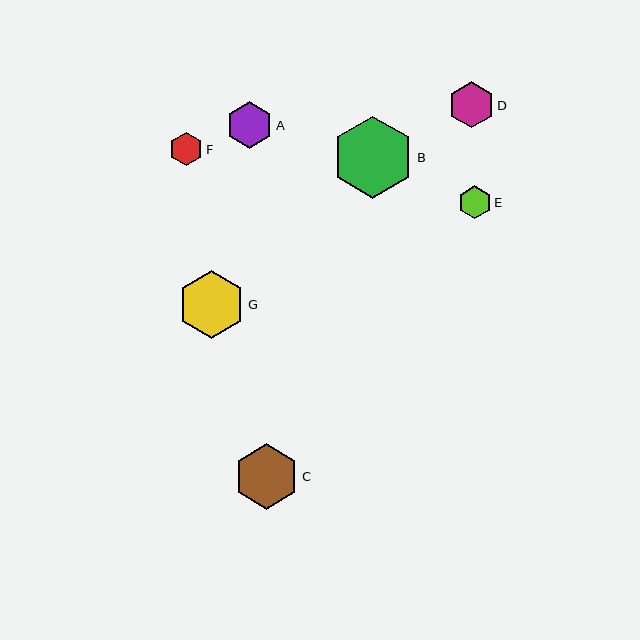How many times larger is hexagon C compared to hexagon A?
Hexagon C is approximately 1.4 times the size of hexagon A.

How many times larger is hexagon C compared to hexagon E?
Hexagon C is approximately 2.0 times the size of hexagon E.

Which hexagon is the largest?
Hexagon B is the largest with a size of approximately 82 pixels.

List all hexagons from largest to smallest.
From largest to smallest: B, G, C, A, D, F, E.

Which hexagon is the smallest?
Hexagon E is the smallest with a size of approximately 33 pixels.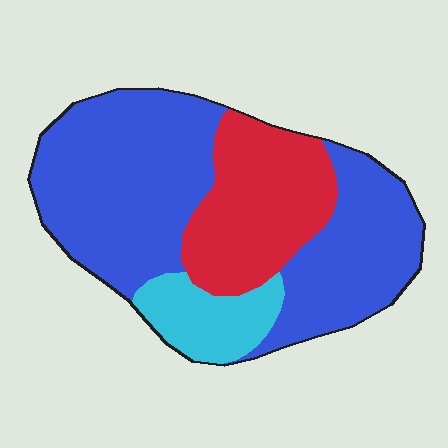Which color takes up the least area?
Cyan, at roughly 10%.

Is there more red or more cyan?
Red.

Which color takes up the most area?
Blue, at roughly 60%.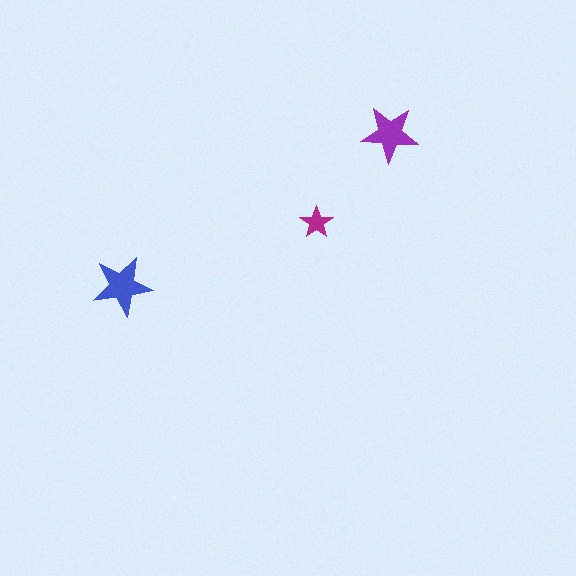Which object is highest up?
The purple star is topmost.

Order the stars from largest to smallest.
the blue one, the purple one, the magenta one.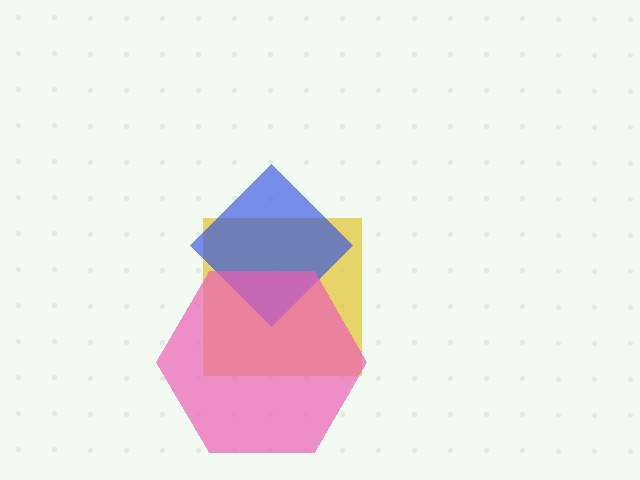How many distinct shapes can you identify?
There are 3 distinct shapes: a yellow square, a blue diamond, a pink hexagon.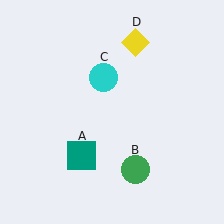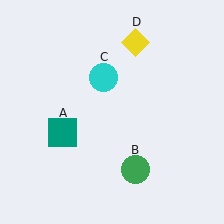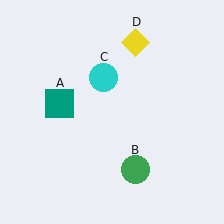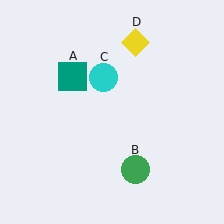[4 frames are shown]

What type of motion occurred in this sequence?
The teal square (object A) rotated clockwise around the center of the scene.